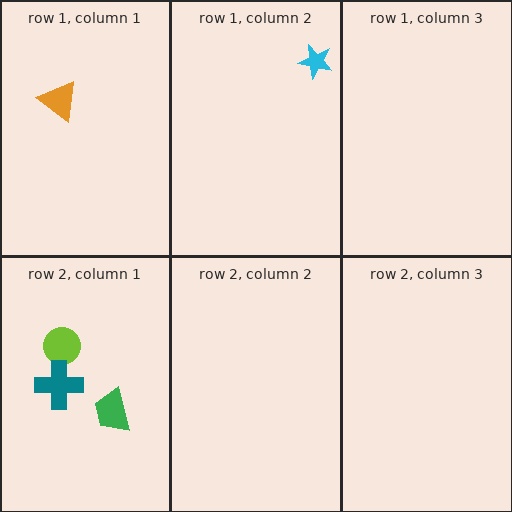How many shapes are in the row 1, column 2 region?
1.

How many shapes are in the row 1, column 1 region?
1.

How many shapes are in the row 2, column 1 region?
3.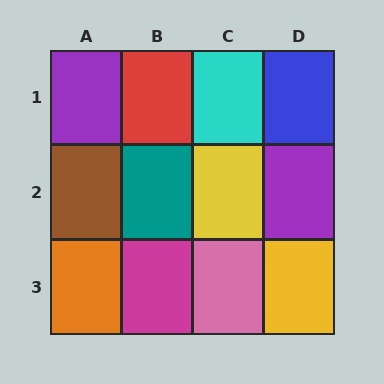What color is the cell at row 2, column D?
Purple.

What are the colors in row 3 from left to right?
Orange, magenta, pink, yellow.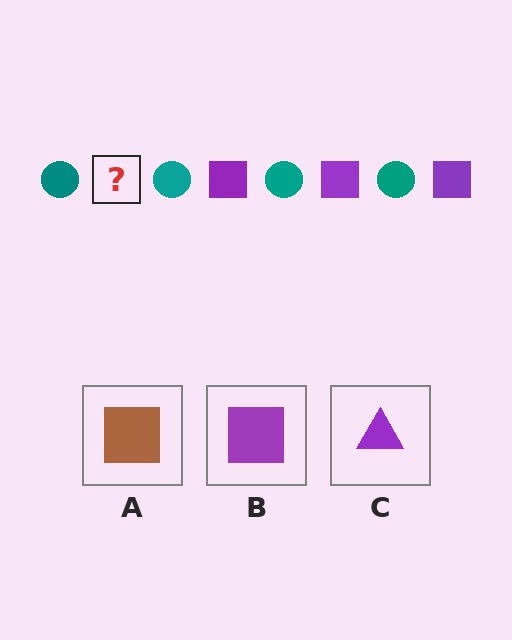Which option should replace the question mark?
Option B.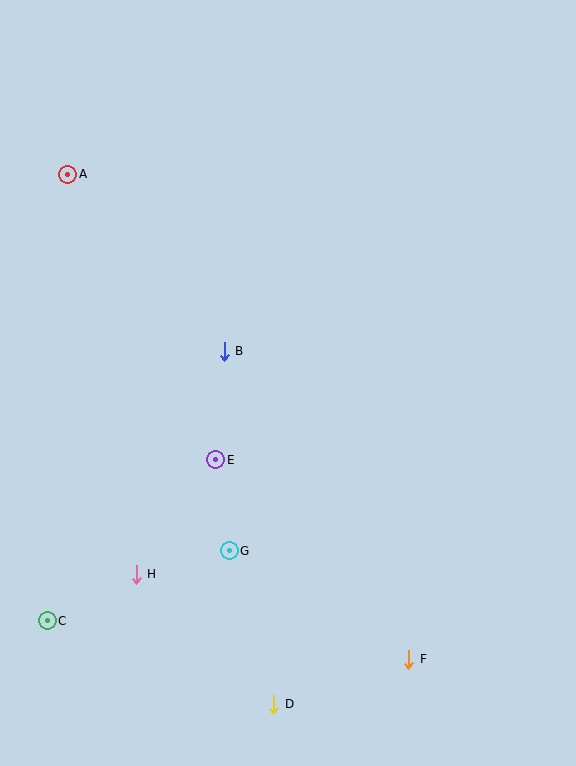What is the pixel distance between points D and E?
The distance between D and E is 251 pixels.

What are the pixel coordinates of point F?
Point F is at (409, 659).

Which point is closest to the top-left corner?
Point A is closest to the top-left corner.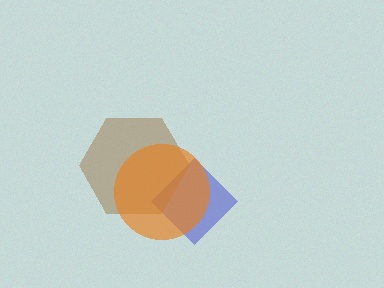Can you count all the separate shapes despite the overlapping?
Yes, there are 3 separate shapes.